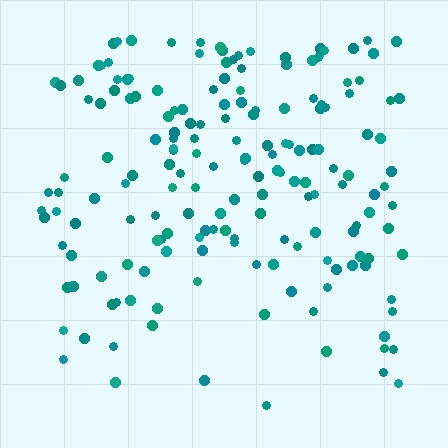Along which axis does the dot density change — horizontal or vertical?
Vertical.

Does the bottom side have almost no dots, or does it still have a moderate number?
Still a moderate number, just noticeably fewer than the top.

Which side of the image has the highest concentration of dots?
The top.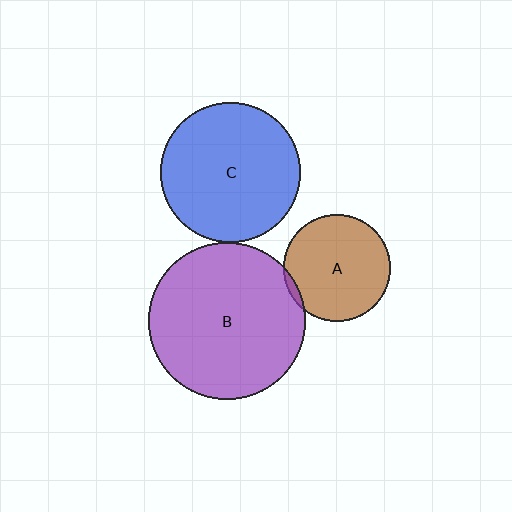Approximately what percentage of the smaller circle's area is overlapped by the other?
Approximately 5%.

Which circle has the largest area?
Circle B (purple).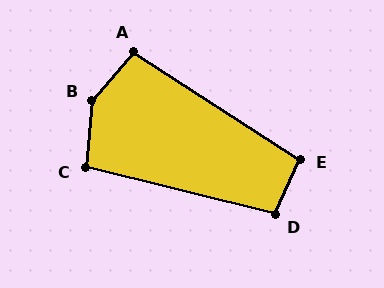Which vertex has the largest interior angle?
B, at approximately 145 degrees.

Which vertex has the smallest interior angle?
A, at approximately 98 degrees.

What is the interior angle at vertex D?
Approximately 100 degrees (obtuse).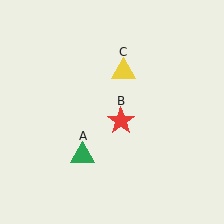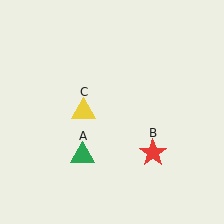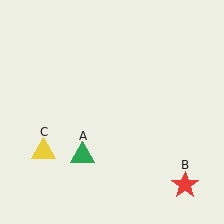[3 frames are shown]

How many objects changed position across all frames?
2 objects changed position: red star (object B), yellow triangle (object C).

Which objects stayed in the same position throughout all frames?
Green triangle (object A) remained stationary.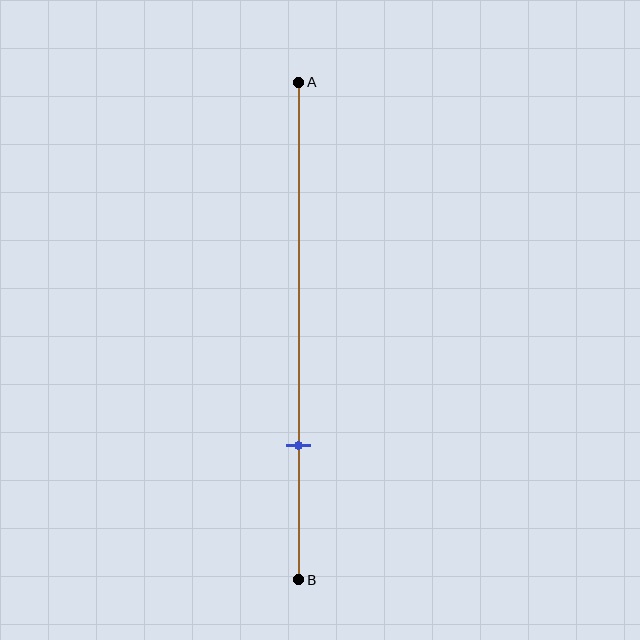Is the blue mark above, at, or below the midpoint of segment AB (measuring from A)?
The blue mark is below the midpoint of segment AB.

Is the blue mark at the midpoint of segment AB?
No, the mark is at about 75% from A, not at the 50% midpoint.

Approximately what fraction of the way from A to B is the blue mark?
The blue mark is approximately 75% of the way from A to B.